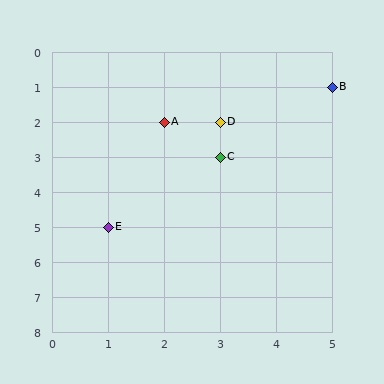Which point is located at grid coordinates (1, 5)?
Point E is at (1, 5).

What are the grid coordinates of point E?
Point E is at grid coordinates (1, 5).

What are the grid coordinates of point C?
Point C is at grid coordinates (3, 3).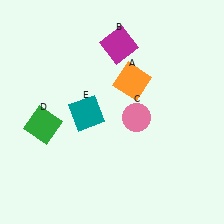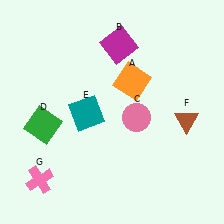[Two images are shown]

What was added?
A brown triangle (F), a pink cross (G) were added in Image 2.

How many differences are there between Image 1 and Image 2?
There are 2 differences between the two images.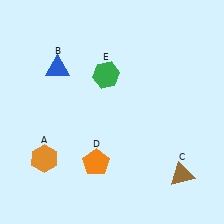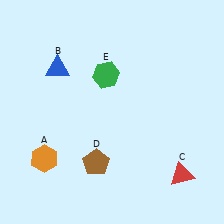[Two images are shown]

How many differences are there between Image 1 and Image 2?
There are 2 differences between the two images.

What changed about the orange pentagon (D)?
In Image 1, D is orange. In Image 2, it changed to brown.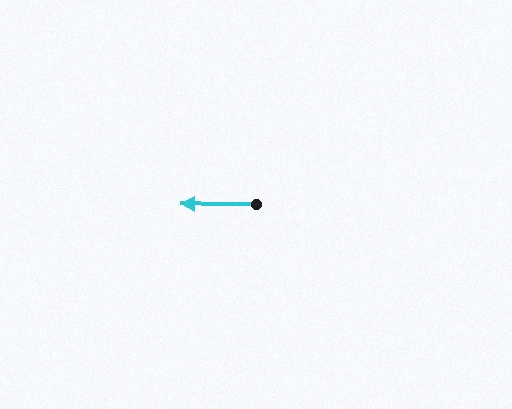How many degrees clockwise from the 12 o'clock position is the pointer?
Approximately 270 degrees.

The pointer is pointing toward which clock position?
Roughly 9 o'clock.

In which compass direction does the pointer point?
West.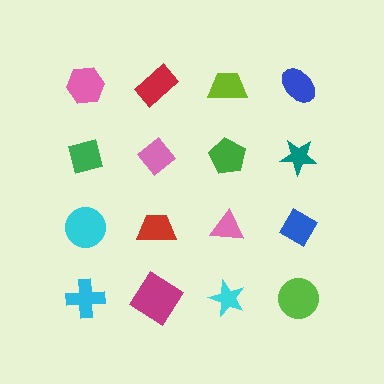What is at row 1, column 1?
A pink hexagon.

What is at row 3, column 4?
A blue diamond.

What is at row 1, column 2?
A red rectangle.